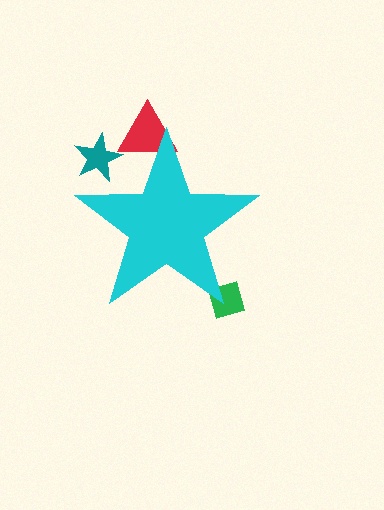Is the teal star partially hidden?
Yes, the teal star is partially hidden behind the cyan star.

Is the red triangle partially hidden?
Yes, the red triangle is partially hidden behind the cyan star.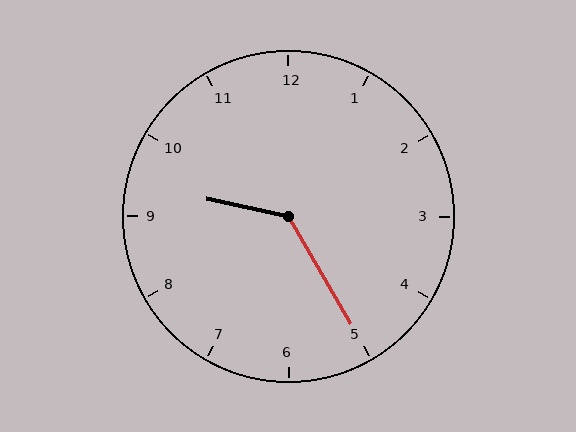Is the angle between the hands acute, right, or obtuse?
It is obtuse.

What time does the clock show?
9:25.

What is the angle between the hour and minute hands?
Approximately 132 degrees.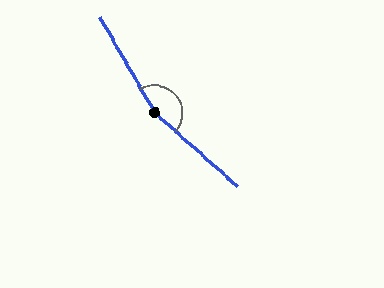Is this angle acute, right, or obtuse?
It is obtuse.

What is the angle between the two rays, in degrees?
Approximately 162 degrees.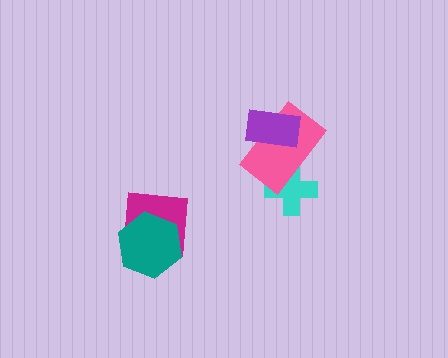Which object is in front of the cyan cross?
The pink rectangle is in front of the cyan cross.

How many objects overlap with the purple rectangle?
1 object overlaps with the purple rectangle.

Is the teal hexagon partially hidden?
No, no other shape covers it.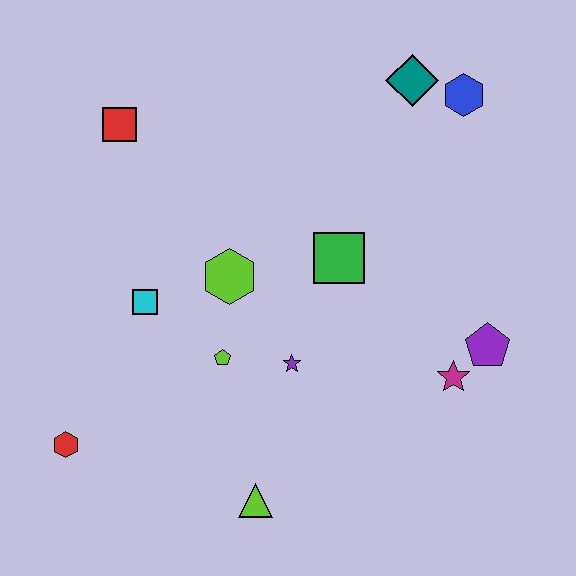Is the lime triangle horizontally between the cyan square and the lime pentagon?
No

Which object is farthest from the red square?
The purple pentagon is farthest from the red square.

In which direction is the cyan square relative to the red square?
The cyan square is below the red square.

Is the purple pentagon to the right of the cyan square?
Yes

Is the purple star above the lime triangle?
Yes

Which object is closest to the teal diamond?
The blue hexagon is closest to the teal diamond.